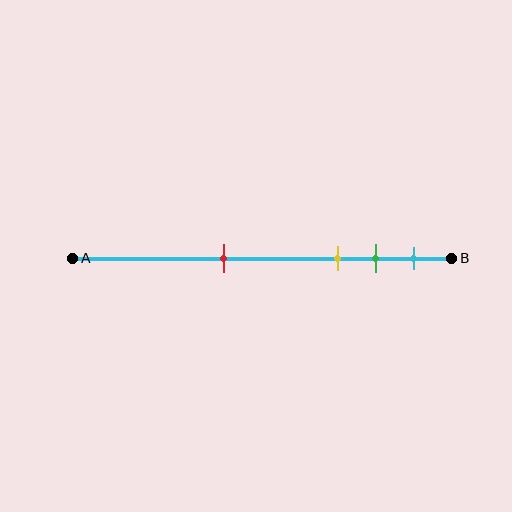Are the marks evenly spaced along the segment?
No, the marks are not evenly spaced.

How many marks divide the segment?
There are 4 marks dividing the segment.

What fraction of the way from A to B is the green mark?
The green mark is approximately 80% (0.8) of the way from A to B.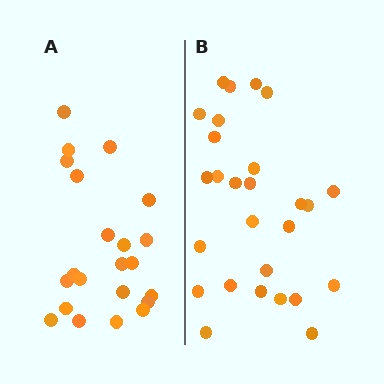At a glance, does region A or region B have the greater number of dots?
Region B (the right region) has more dots.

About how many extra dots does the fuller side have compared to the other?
Region B has about 5 more dots than region A.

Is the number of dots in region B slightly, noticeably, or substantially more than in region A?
Region B has only slightly more — the two regions are fairly close. The ratio is roughly 1.2 to 1.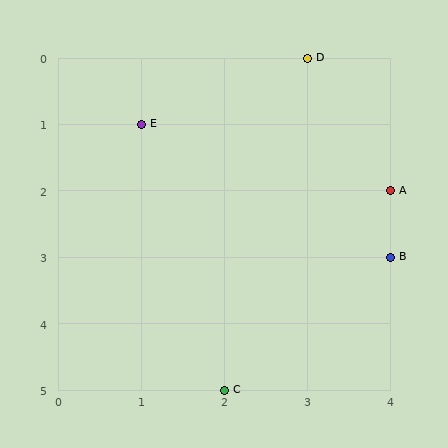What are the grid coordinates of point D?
Point D is at grid coordinates (3, 0).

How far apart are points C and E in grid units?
Points C and E are 1 column and 4 rows apart (about 4.1 grid units diagonally).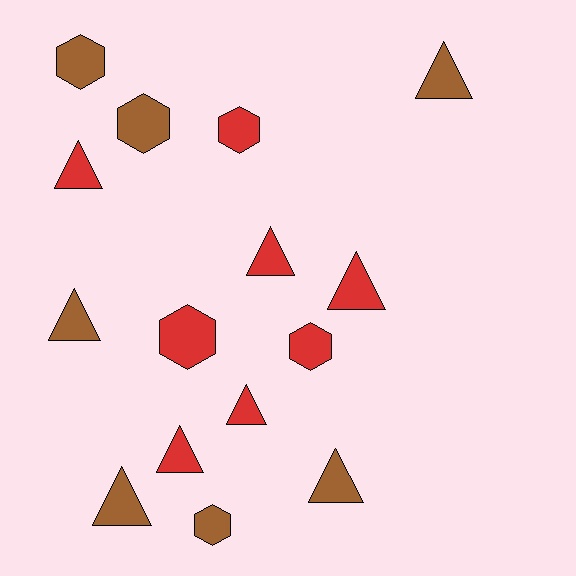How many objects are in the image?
There are 15 objects.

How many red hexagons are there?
There are 3 red hexagons.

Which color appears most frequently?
Red, with 8 objects.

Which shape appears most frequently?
Triangle, with 9 objects.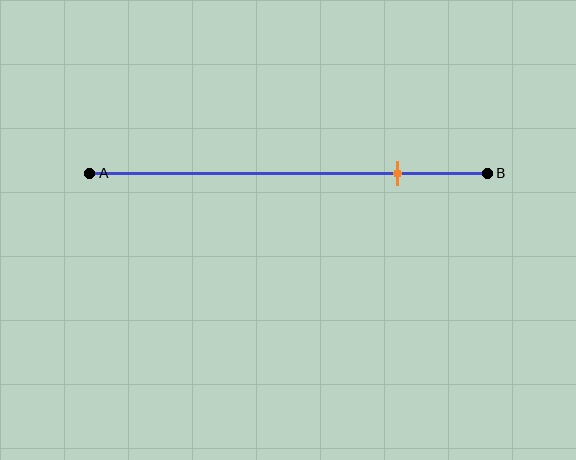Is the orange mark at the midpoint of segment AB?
No, the mark is at about 75% from A, not at the 50% midpoint.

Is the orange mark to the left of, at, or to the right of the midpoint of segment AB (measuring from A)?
The orange mark is to the right of the midpoint of segment AB.